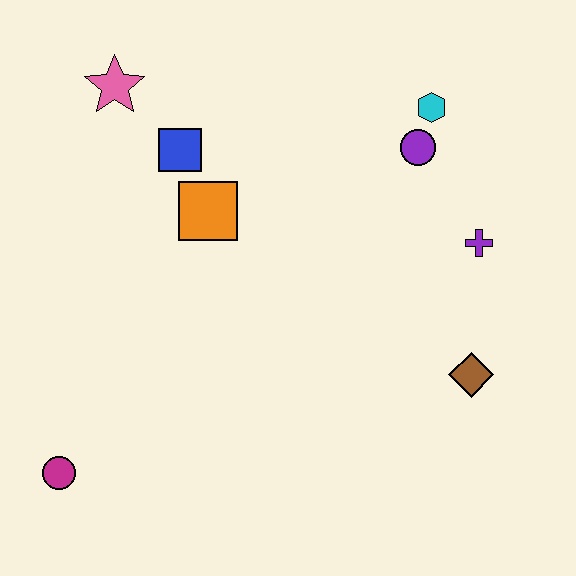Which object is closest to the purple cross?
The purple circle is closest to the purple cross.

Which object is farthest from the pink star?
The brown diamond is farthest from the pink star.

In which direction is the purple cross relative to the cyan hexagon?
The purple cross is below the cyan hexagon.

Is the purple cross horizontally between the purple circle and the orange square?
No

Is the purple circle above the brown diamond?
Yes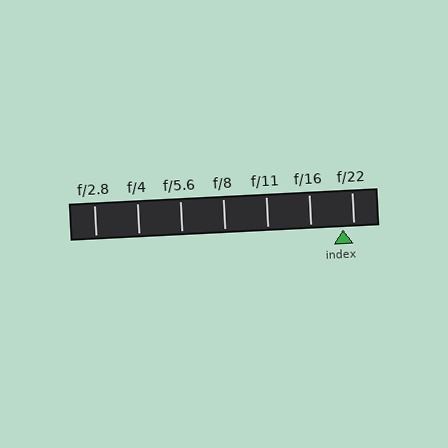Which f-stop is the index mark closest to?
The index mark is closest to f/22.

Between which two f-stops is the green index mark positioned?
The index mark is between f/16 and f/22.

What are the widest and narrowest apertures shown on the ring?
The widest aperture shown is f/2.8 and the narrowest is f/22.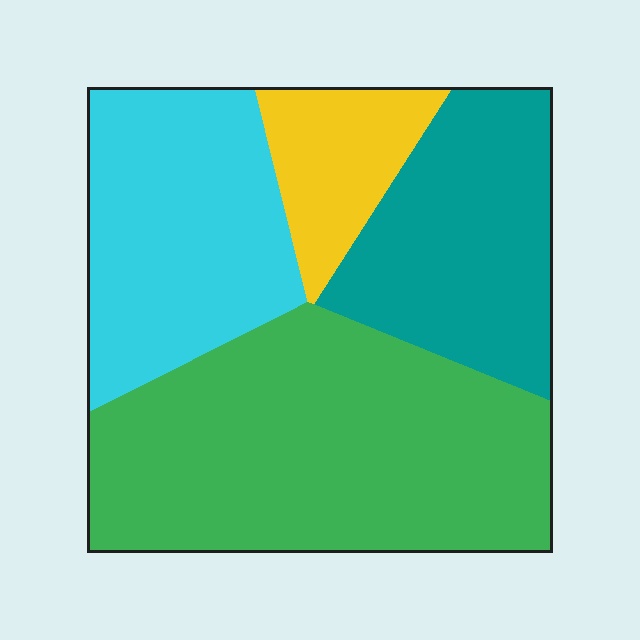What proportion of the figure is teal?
Teal covers around 20% of the figure.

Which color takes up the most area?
Green, at roughly 45%.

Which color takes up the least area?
Yellow, at roughly 10%.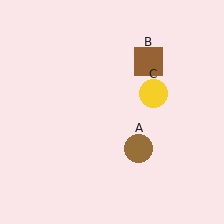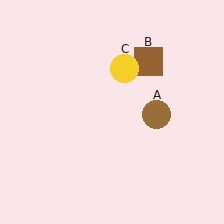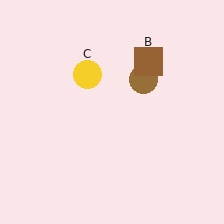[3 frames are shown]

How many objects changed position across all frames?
2 objects changed position: brown circle (object A), yellow circle (object C).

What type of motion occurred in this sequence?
The brown circle (object A), yellow circle (object C) rotated counterclockwise around the center of the scene.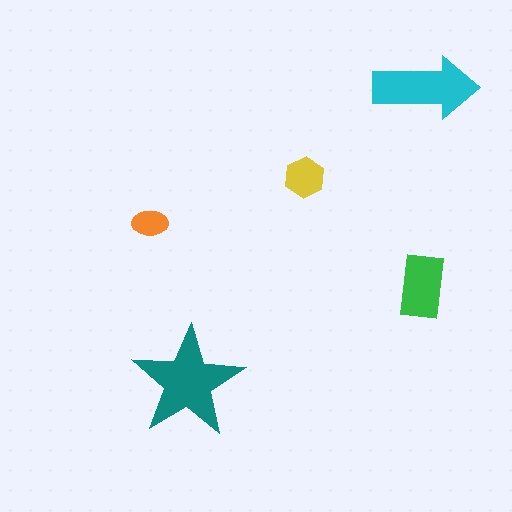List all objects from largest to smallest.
The teal star, the cyan arrow, the green rectangle, the yellow hexagon, the orange ellipse.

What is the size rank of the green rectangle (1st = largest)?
3rd.